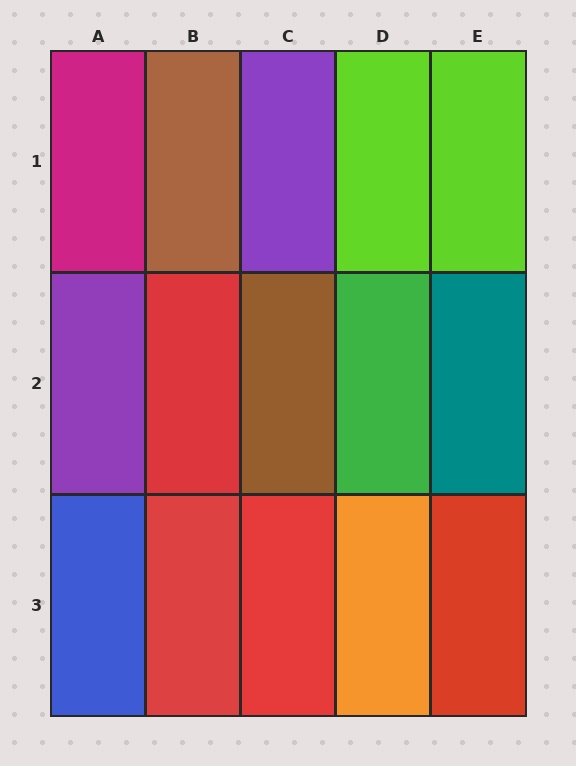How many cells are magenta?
1 cell is magenta.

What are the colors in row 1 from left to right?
Magenta, brown, purple, lime, lime.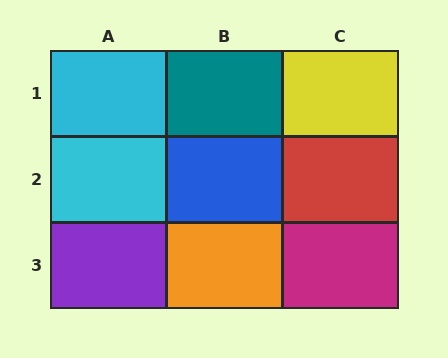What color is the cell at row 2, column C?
Red.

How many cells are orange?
1 cell is orange.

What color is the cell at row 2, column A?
Cyan.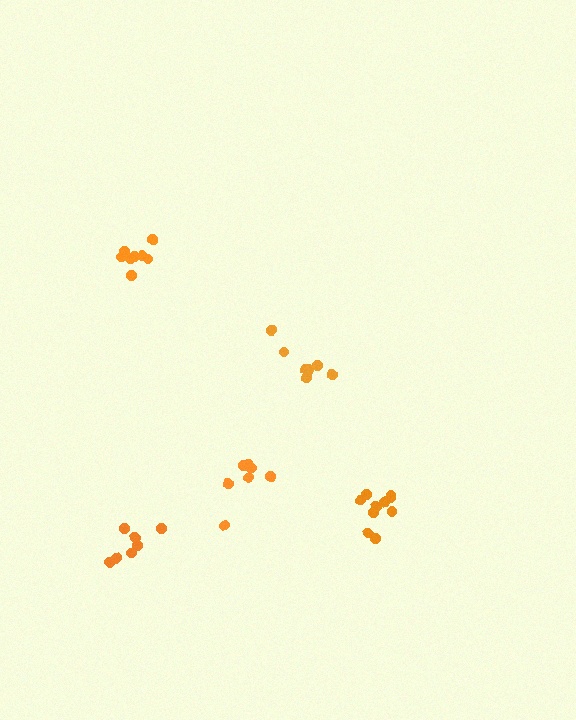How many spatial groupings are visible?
There are 5 spatial groupings.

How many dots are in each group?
Group 1: 10 dots, Group 2: 7 dots, Group 3: 7 dots, Group 4: 7 dots, Group 5: 8 dots (39 total).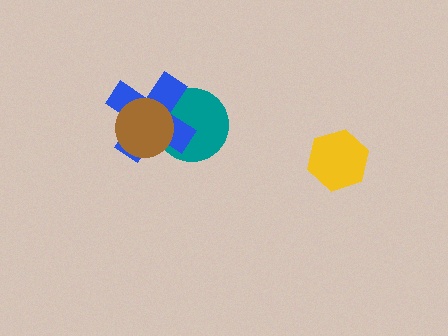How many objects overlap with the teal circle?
2 objects overlap with the teal circle.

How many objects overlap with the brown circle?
2 objects overlap with the brown circle.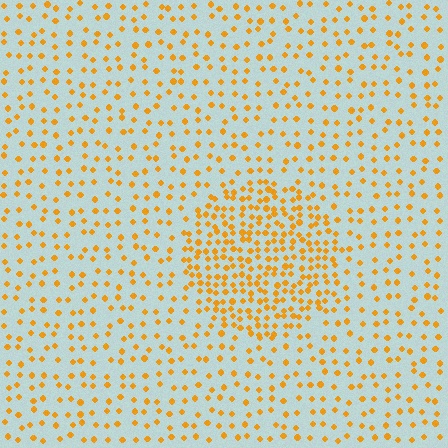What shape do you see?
I see a circle.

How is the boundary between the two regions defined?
The boundary is defined by a change in element density (approximately 2.2x ratio). All elements are the same color, size, and shape.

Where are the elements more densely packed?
The elements are more densely packed inside the circle boundary.